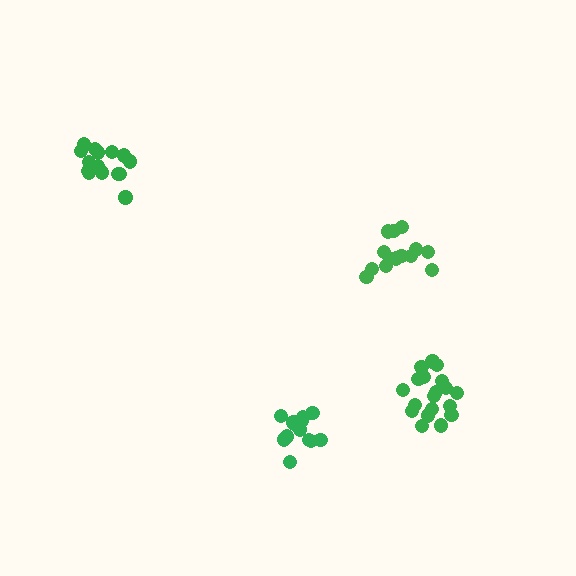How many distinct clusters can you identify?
There are 4 distinct clusters.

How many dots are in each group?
Group 1: 15 dots, Group 2: 14 dots, Group 3: 19 dots, Group 4: 14 dots (62 total).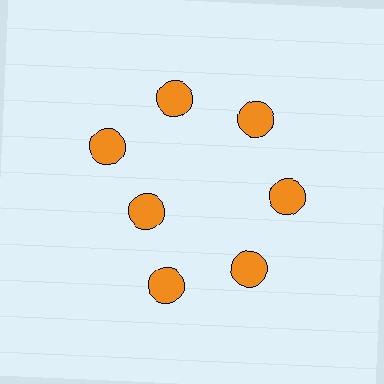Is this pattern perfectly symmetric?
No. The 7 orange circles are arranged in a ring, but one element near the 8 o'clock position is pulled inward toward the center, breaking the 7-fold rotational symmetry.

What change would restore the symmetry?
The symmetry would be restored by moving it outward, back onto the ring so that all 7 circles sit at equal angles and equal distance from the center.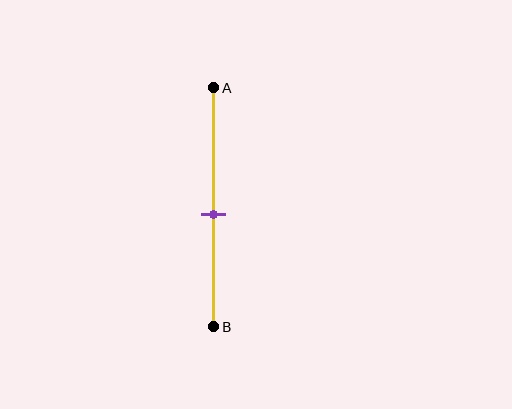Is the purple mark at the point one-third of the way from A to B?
No, the mark is at about 55% from A, not at the 33% one-third point.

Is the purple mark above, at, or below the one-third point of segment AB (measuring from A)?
The purple mark is below the one-third point of segment AB.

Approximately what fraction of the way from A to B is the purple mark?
The purple mark is approximately 55% of the way from A to B.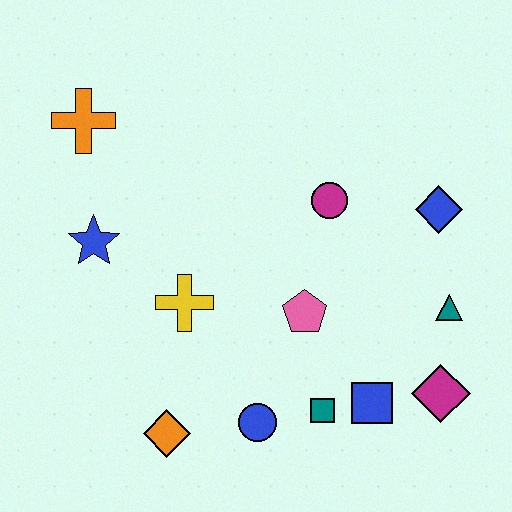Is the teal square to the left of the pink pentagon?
No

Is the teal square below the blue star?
Yes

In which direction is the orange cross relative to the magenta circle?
The orange cross is to the left of the magenta circle.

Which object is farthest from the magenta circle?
The orange diamond is farthest from the magenta circle.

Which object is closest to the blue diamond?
The teal triangle is closest to the blue diamond.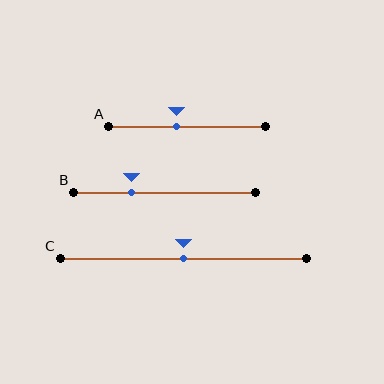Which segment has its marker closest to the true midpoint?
Segment C has its marker closest to the true midpoint.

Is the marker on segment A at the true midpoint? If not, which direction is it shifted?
No, the marker on segment A is shifted to the left by about 7% of the segment length.